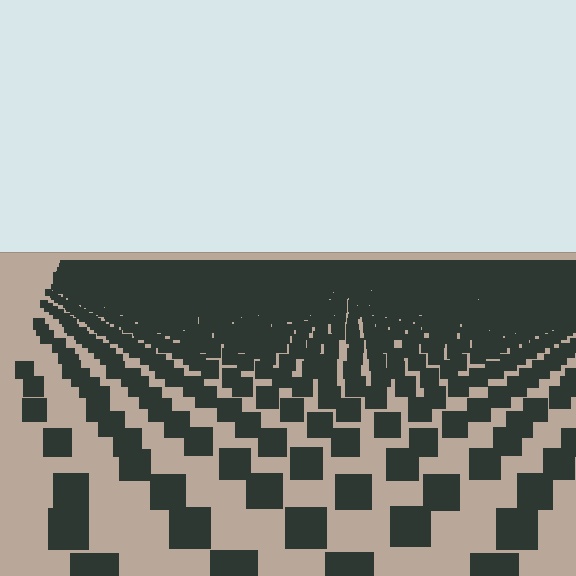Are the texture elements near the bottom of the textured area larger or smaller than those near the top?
Larger. Near the bottom, elements are closer to the viewer and appear at a bigger on-screen size.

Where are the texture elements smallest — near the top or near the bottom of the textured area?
Near the top.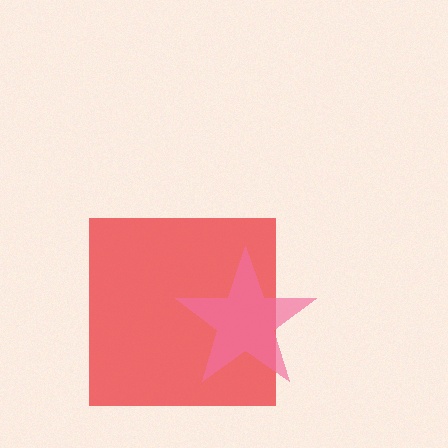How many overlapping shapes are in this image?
There are 2 overlapping shapes in the image.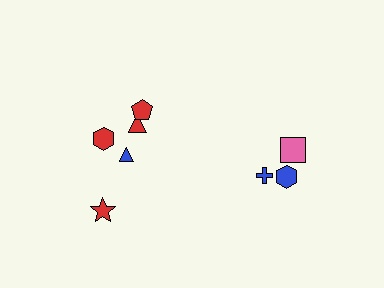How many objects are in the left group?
There are 5 objects.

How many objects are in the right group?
There are 3 objects.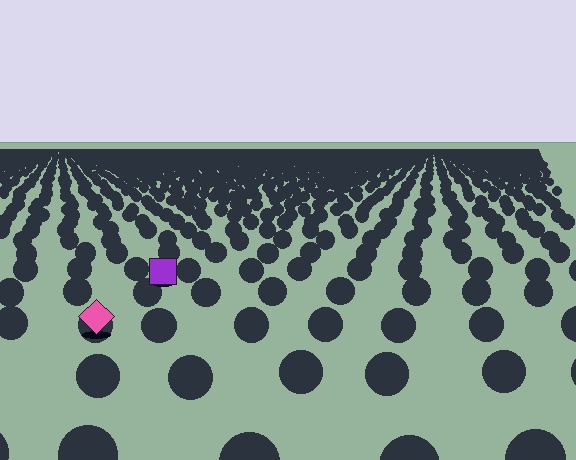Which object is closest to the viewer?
The pink diamond is closest. The texture marks near it are larger and more spread out.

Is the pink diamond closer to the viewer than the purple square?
Yes. The pink diamond is closer — you can tell from the texture gradient: the ground texture is coarser near it.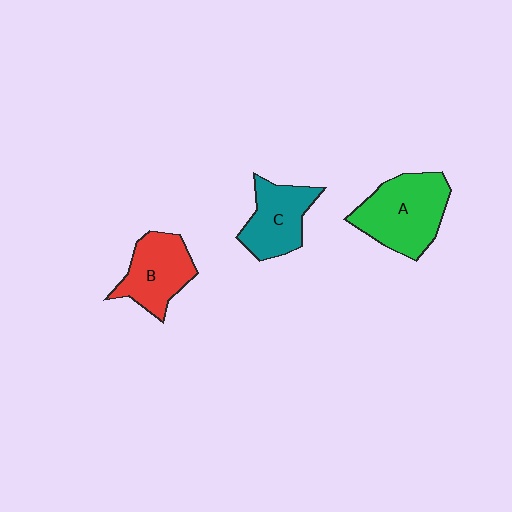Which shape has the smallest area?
Shape C (teal).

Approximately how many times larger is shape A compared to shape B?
Approximately 1.3 times.